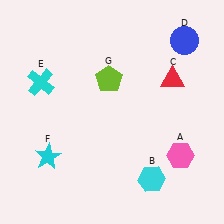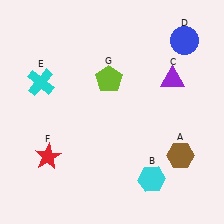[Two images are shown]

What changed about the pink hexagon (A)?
In Image 1, A is pink. In Image 2, it changed to brown.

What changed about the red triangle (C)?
In Image 1, C is red. In Image 2, it changed to purple.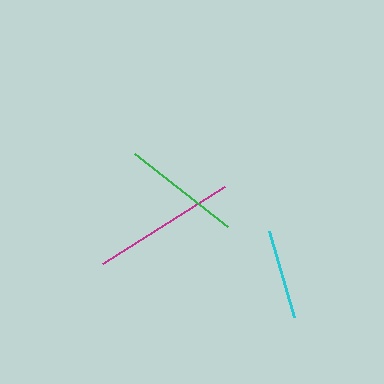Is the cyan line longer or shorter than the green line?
The green line is longer than the cyan line.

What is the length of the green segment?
The green segment is approximately 118 pixels long.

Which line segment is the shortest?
The cyan line is the shortest at approximately 90 pixels.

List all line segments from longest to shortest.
From longest to shortest: magenta, green, cyan.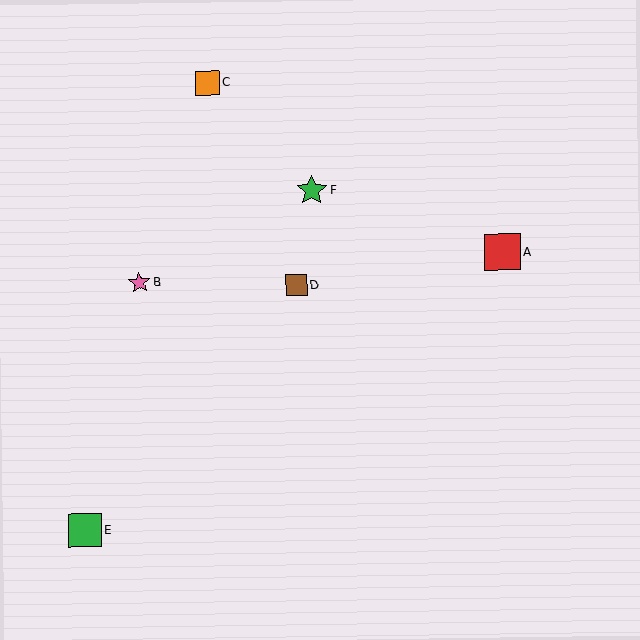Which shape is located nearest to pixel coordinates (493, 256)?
The red square (labeled A) at (502, 252) is nearest to that location.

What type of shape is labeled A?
Shape A is a red square.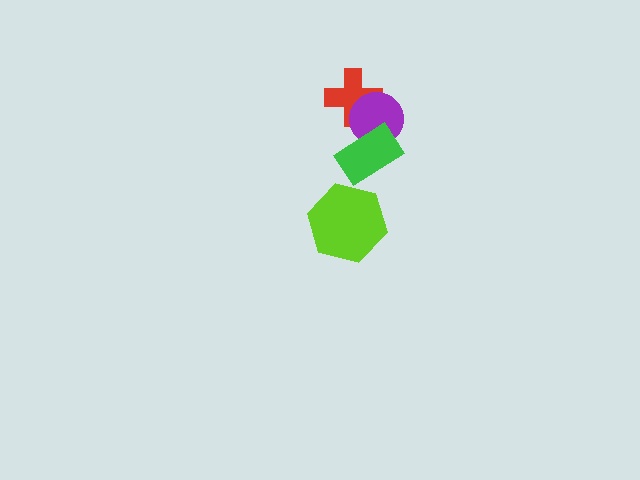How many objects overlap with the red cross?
1 object overlaps with the red cross.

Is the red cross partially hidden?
Yes, it is partially covered by another shape.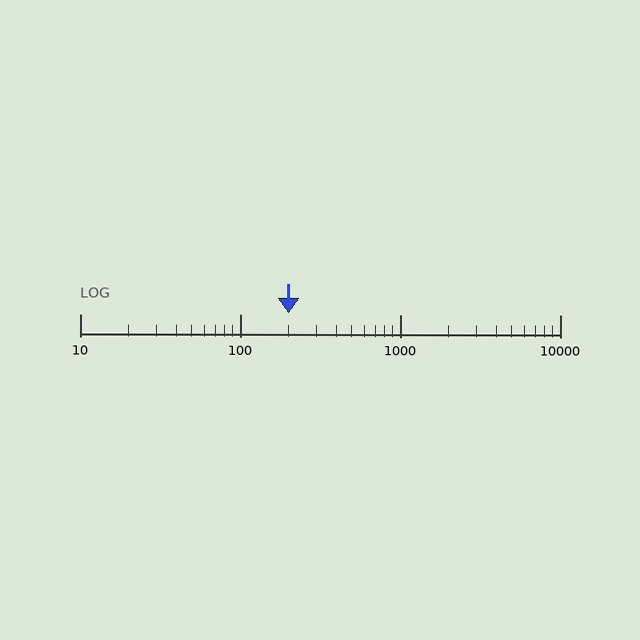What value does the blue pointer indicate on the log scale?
The pointer indicates approximately 200.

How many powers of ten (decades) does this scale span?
The scale spans 3 decades, from 10 to 10000.